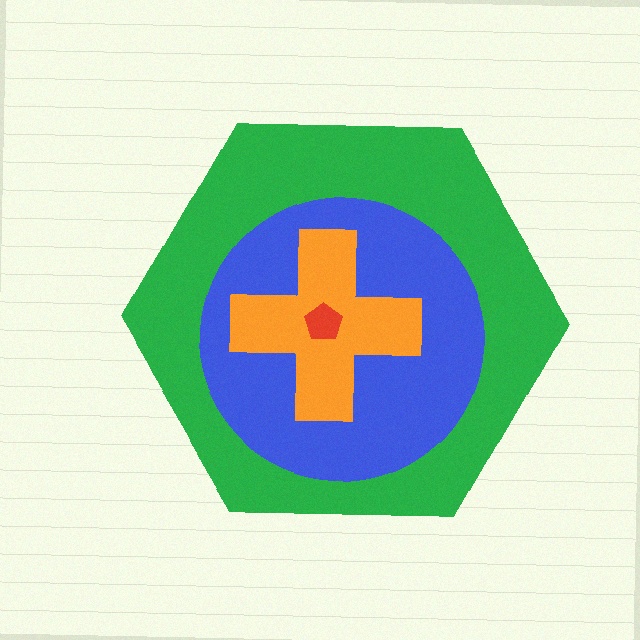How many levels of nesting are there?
4.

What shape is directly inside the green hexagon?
The blue circle.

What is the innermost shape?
The red pentagon.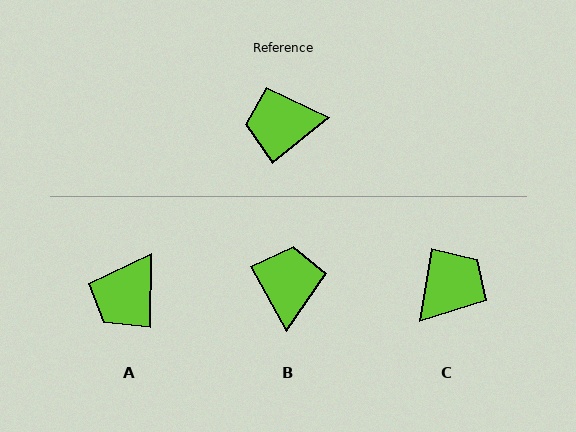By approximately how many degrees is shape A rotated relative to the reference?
Approximately 50 degrees counter-clockwise.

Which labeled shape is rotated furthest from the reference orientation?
C, about 138 degrees away.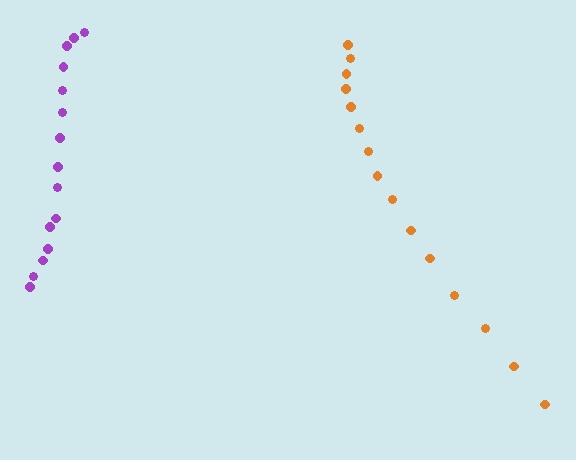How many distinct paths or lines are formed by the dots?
There are 2 distinct paths.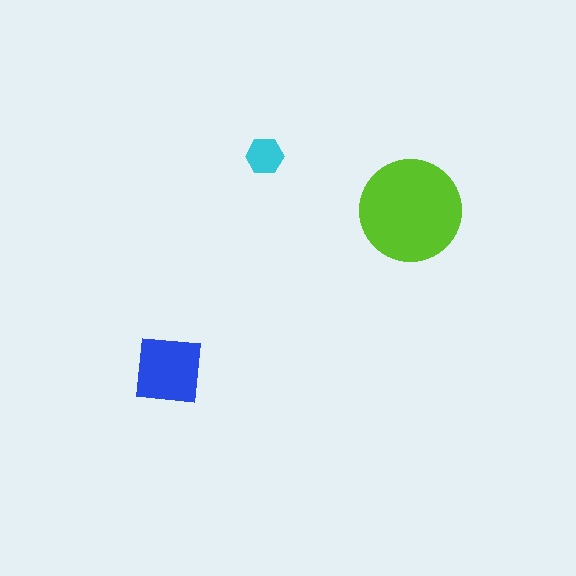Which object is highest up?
The cyan hexagon is topmost.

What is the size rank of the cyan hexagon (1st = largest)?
3rd.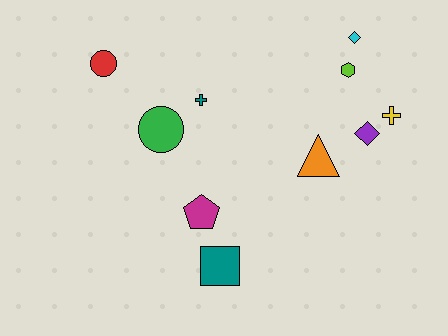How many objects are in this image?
There are 10 objects.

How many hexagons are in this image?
There is 1 hexagon.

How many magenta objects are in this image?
There is 1 magenta object.